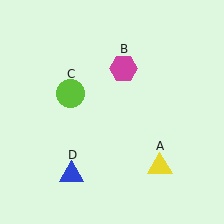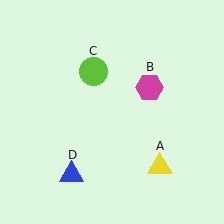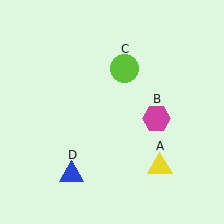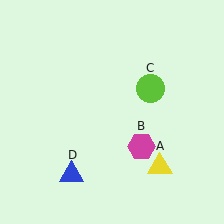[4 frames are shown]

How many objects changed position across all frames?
2 objects changed position: magenta hexagon (object B), lime circle (object C).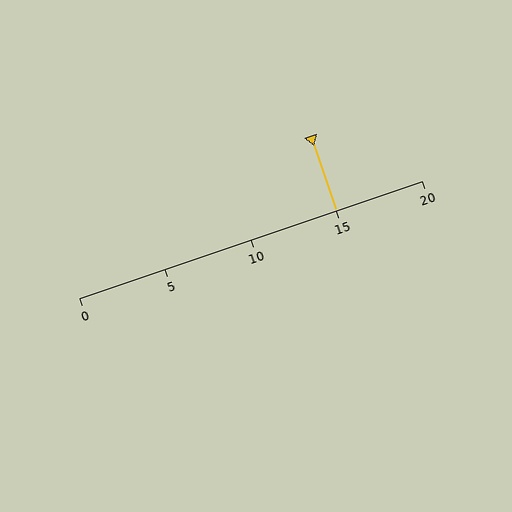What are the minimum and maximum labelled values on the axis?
The axis runs from 0 to 20.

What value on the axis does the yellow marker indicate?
The marker indicates approximately 15.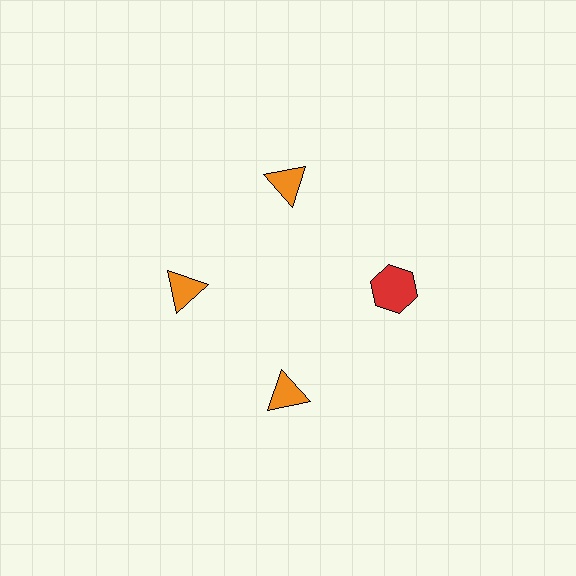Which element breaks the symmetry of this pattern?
The red hexagon at roughly the 3 o'clock position breaks the symmetry. All other shapes are orange triangles.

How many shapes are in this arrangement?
There are 4 shapes arranged in a ring pattern.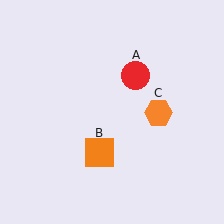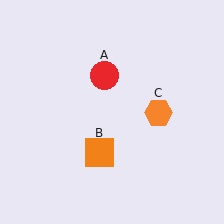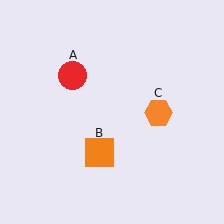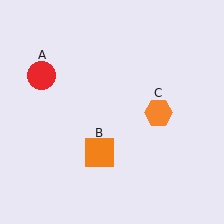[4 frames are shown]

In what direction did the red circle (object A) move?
The red circle (object A) moved left.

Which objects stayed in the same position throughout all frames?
Orange square (object B) and orange hexagon (object C) remained stationary.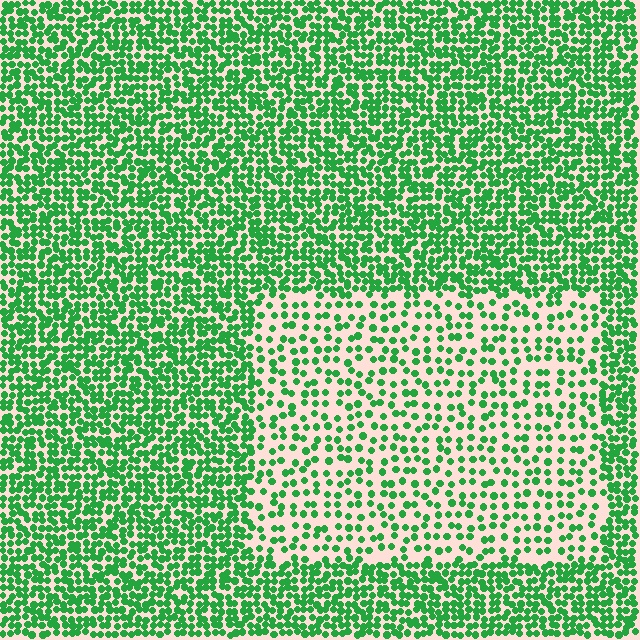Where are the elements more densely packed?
The elements are more densely packed outside the rectangle boundary.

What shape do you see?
I see a rectangle.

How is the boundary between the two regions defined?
The boundary is defined by a change in element density (approximately 2.2x ratio). All elements are the same color, size, and shape.